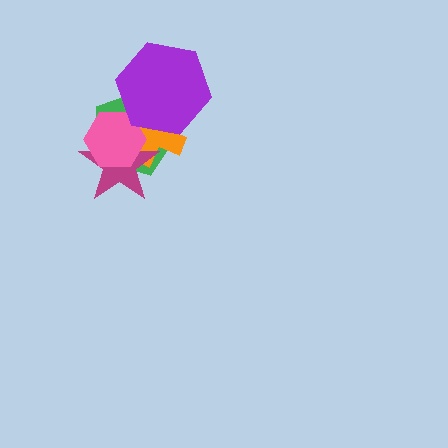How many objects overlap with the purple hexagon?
3 objects overlap with the purple hexagon.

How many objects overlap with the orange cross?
4 objects overlap with the orange cross.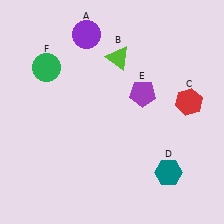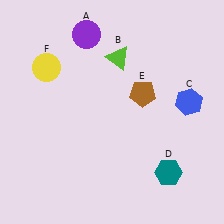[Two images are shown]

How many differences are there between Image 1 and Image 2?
There are 3 differences between the two images.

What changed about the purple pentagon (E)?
In Image 1, E is purple. In Image 2, it changed to brown.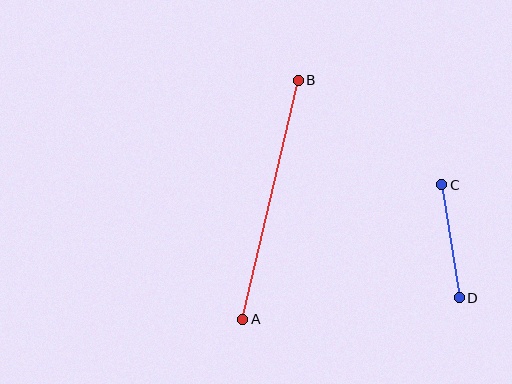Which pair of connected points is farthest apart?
Points A and B are farthest apart.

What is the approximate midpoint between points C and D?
The midpoint is at approximately (450, 241) pixels.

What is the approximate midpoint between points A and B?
The midpoint is at approximately (270, 200) pixels.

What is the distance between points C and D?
The distance is approximately 114 pixels.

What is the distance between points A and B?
The distance is approximately 246 pixels.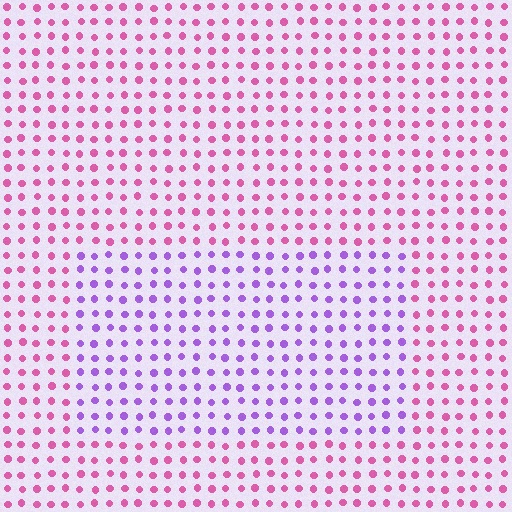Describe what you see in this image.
The image is filled with small pink elements in a uniform arrangement. A rectangle-shaped region is visible where the elements are tinted to a slightly different hue, forming a subtle color boundary.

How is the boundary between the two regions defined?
The boundary is defined purely by a slight shift in hue (about 49 degrees). Spacing, size, and orientation are identical on both sides.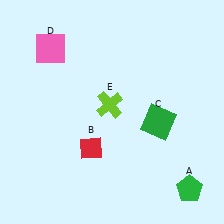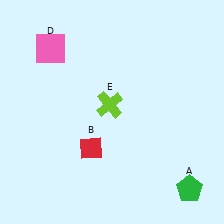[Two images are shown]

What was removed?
The green square (C) was removed in Image 2.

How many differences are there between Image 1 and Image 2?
There is 1 difference between the two images.